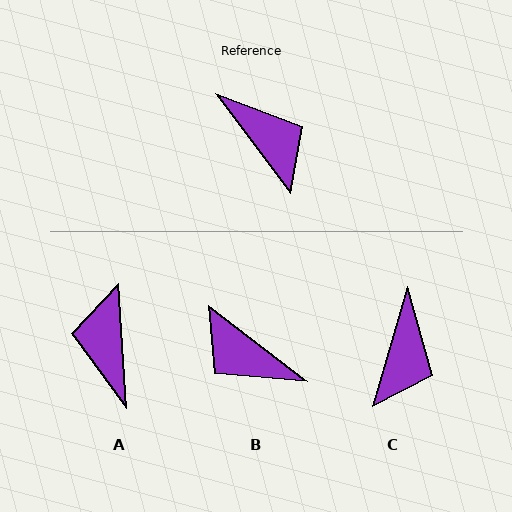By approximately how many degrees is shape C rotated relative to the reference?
Approximately 53 degrees clockwise.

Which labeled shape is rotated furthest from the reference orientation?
B, about 164 degrees away.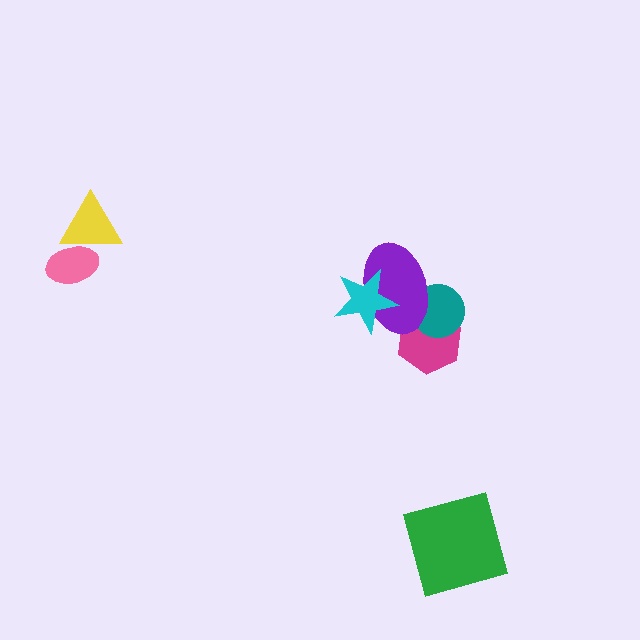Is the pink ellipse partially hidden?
Yes, it is partially covered by another shape.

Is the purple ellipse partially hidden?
Yes, it is partially covered by another shape.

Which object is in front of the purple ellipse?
The cyan star is in front of the purple ellipse.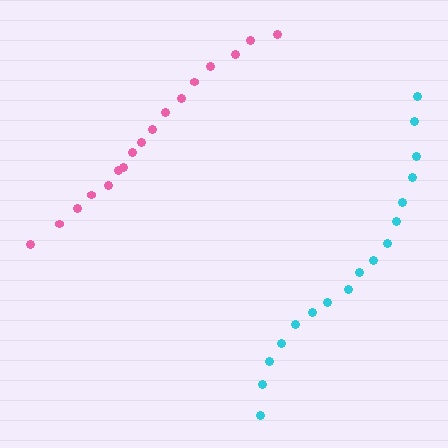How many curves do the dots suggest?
There are 2 distinct paths.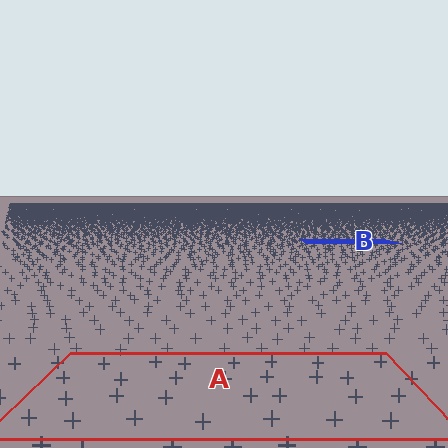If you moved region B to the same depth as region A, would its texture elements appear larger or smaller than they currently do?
They would appear larger. At a closer depth, the same texture elements are projected at a bigger on-screen size.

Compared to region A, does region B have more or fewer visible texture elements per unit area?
Region B has more texture elements per unit area — they are packed more densely because it is farther away.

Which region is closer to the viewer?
Region A is closer. The texture elements there are larger and more spread out.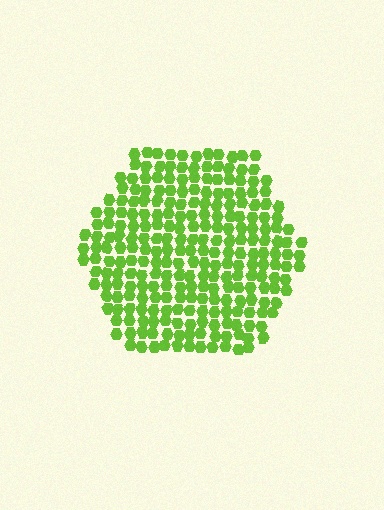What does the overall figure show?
The overall figure shows a hexagon.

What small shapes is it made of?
It is made of small hexagons.